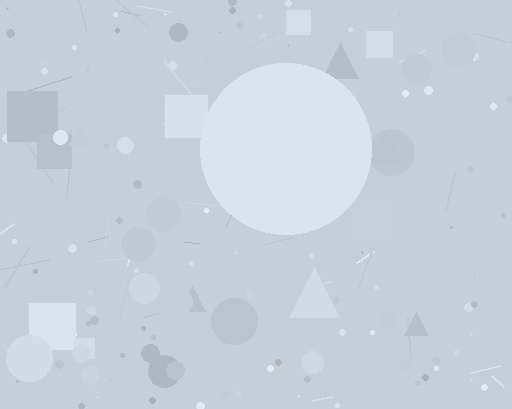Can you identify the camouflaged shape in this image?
The camouflaged shape is a circle.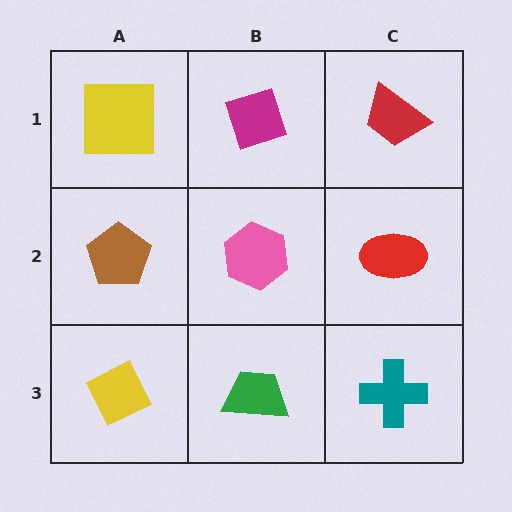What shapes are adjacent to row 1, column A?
A brown pentagon (row 2, column A), a magenta diamond (row 1, column B).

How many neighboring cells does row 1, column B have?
3.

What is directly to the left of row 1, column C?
A magenta diamond.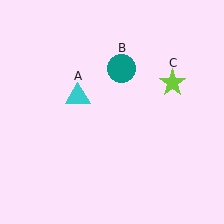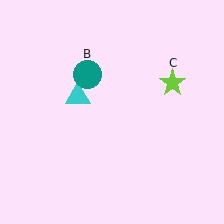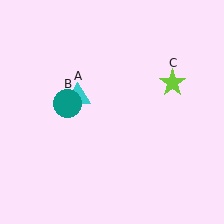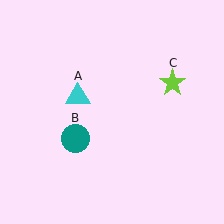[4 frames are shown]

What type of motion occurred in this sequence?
The teal circle (object B) rotated counterclockwise around the center of the scene.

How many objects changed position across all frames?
1 object changed position: teal circle (object B).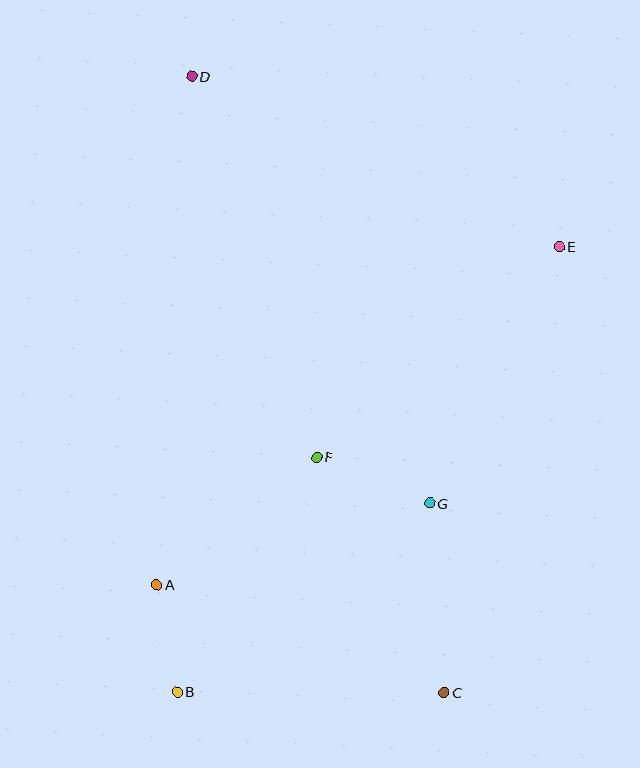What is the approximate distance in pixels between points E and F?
The distance between E and F is approximately 321 pixels.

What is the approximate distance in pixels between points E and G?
The distance between E and G is approximately 287 pixels.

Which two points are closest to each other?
Points A and B are closest to each other.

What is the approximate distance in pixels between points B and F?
The distance between B and F is approximately 273 pixels.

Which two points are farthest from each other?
Points C and D are farthest from each other.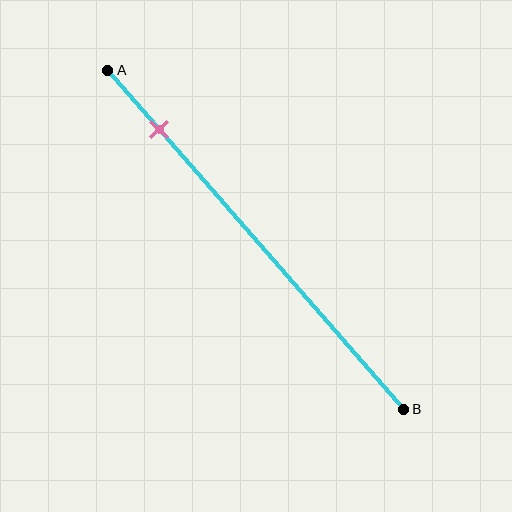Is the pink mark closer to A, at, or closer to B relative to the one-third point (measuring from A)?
The pink mark is closer to point A than the one-third point of segment AB.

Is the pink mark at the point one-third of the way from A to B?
No, the mark is at about 15% from A, not at the 33% one-third point.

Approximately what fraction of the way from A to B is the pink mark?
The pink mark is approximately 15% of the way from A to B.